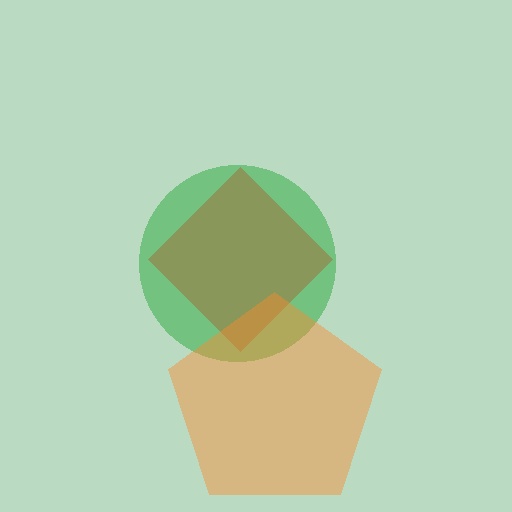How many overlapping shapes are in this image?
There are 3 overlapping shapes in the image.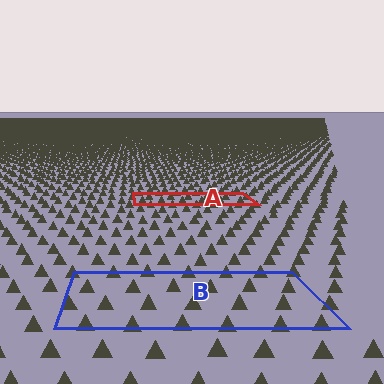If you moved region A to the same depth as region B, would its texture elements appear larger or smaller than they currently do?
They would appear larger. At a closer depth, the same texture elements are projected at a bigger on-screen size.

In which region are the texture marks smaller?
The texture marks are smaller in region A, because it is farther away.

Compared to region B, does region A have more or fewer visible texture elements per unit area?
Region A has more texture elements per unit area — they are packed more densely because it is farther away.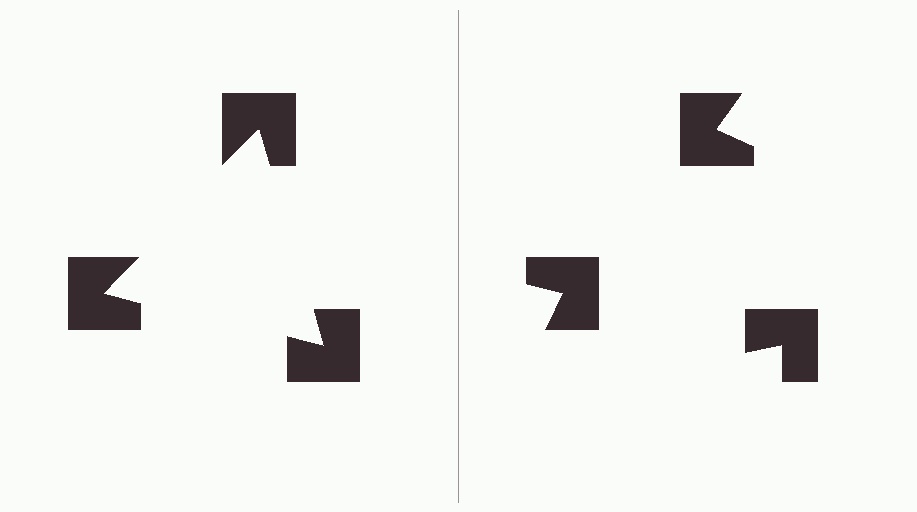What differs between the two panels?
The notched squares are positioned identically on both sides; only the wedge orientations differ. On the left they align to a triangle; on the right they are misaligned.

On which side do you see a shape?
An illusory triangle appears on the left side. On the right side the wedge cuts are rotated, so no coherent shape forms.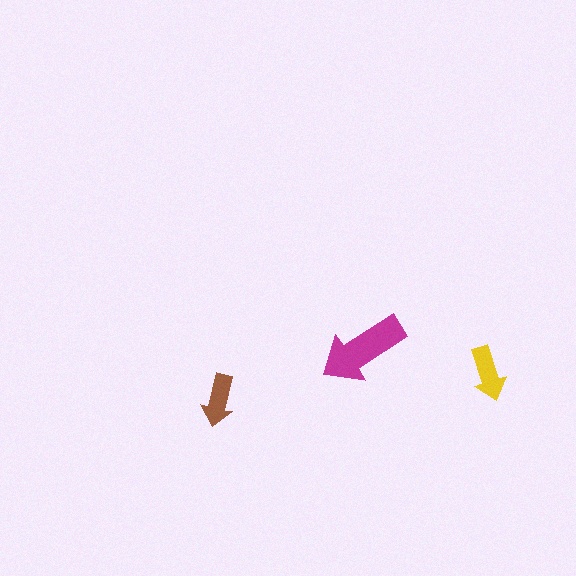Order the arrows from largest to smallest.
the magenta one, the yellow one, the brown one.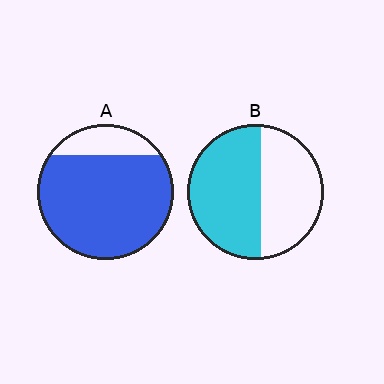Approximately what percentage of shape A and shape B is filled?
A is approximately 85% and B is approximately 55%.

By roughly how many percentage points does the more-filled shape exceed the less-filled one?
By roughly 30 percentage points (A over B).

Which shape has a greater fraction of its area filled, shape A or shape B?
Shape A.